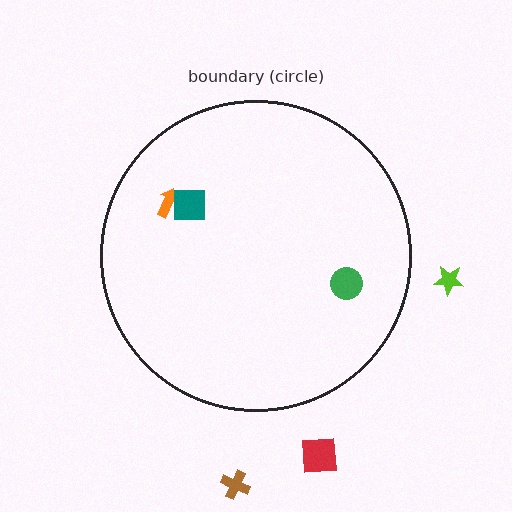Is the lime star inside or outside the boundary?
Outside.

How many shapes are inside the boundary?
3 inside, 3 outside.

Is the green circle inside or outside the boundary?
Inside.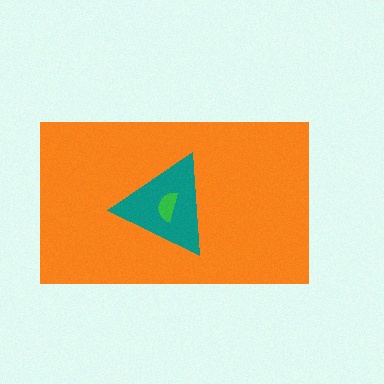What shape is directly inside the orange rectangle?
The teal triangle.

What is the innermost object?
The green semicircle.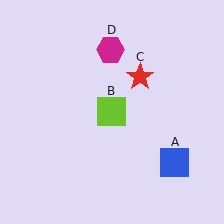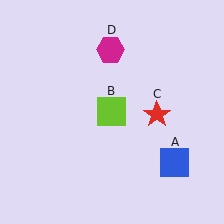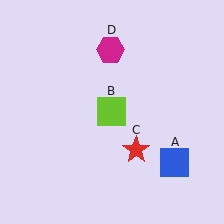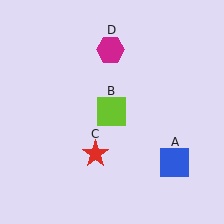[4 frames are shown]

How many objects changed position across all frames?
1 object changed position: red star (object C).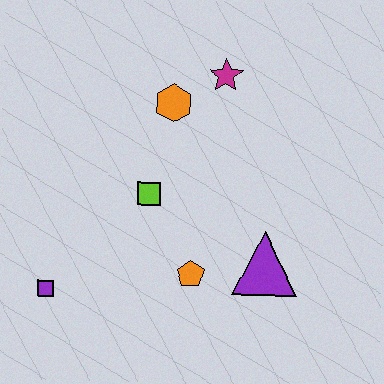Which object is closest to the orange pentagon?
The purple triangle is closest to the orange pentagon.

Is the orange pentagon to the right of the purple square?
Yes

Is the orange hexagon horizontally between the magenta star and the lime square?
Yes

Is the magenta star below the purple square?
No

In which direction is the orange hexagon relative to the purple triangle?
The orange hexagon is above the purple triangle.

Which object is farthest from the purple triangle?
The purple square is farthest from the purple triangle.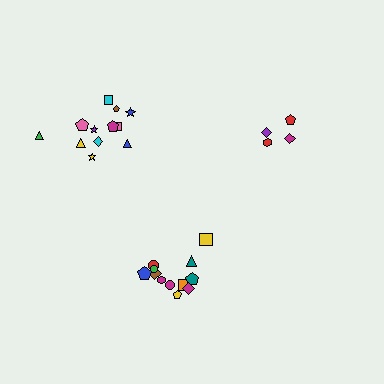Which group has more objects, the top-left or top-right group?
The top-left group.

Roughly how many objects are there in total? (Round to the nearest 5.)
Roughly 30 objects in total.